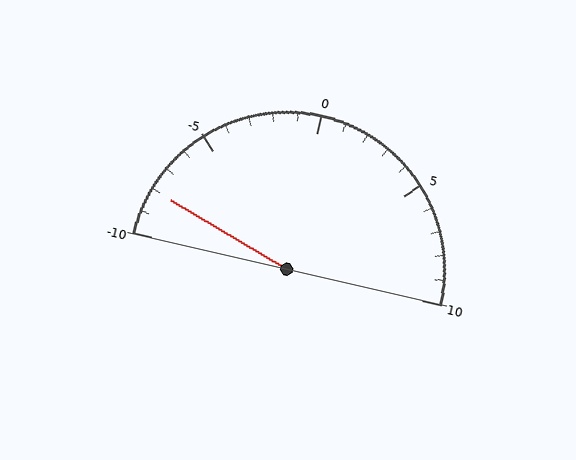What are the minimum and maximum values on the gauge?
The gauge ranges from -10 to 10.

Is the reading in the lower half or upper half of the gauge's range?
The reading is in the lower half of the range (-10 to 10).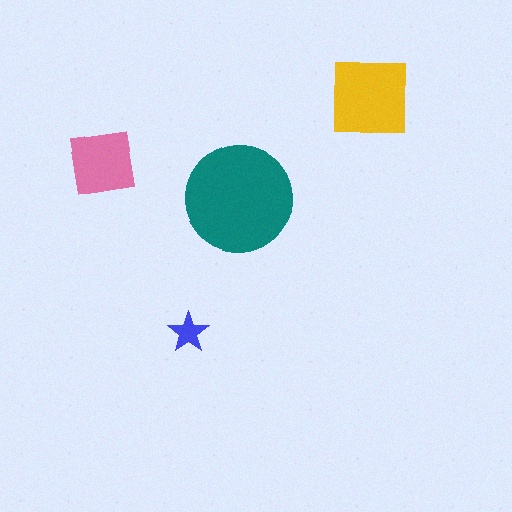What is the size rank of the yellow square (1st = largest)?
2nd.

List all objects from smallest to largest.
The blue star, the pink square, the yellow square, the teal circle.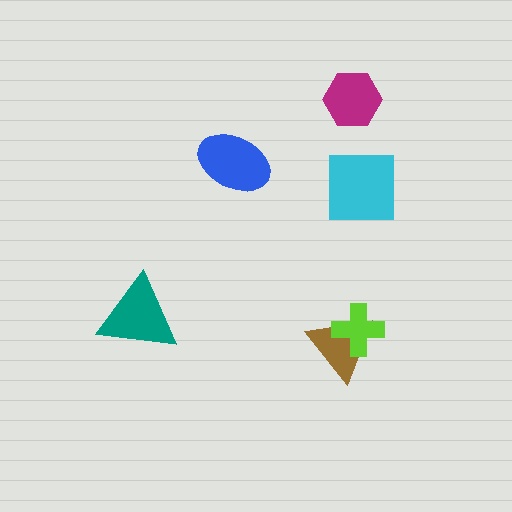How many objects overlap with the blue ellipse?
0 objects overlap with the blue ellipse.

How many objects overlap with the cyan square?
0 objects overlap with the cyan square.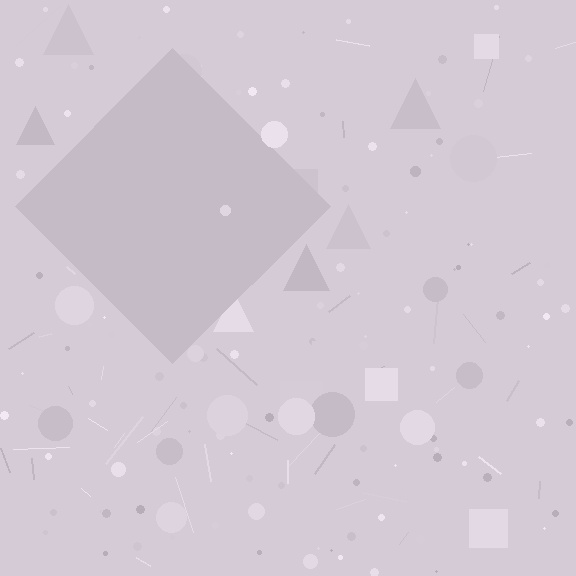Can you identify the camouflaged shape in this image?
The camouflaged shape is a diamond.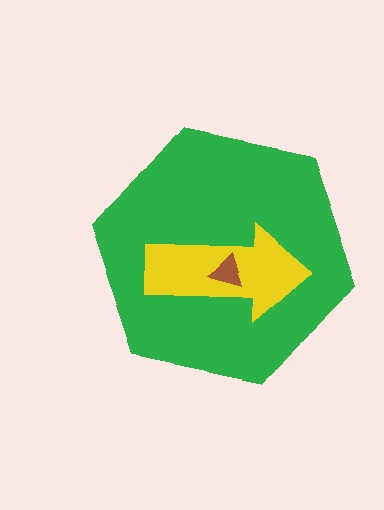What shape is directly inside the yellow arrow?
The brown triangle.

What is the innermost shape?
The brown triangle.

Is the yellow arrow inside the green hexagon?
Yes.